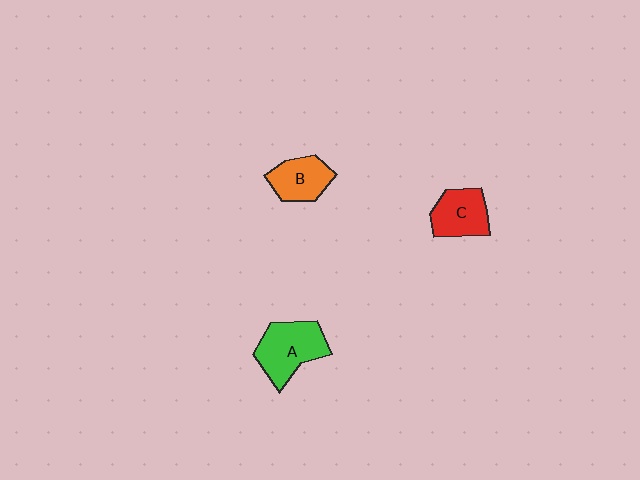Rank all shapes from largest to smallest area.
From largest to smallest: A (green), C (red), B (orange).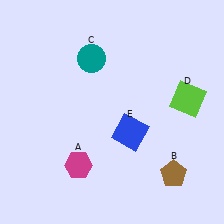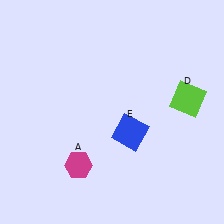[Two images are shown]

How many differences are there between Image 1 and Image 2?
There are 2 differences between the two images.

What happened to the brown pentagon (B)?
The brown pentagon (B) was removed in Image 2. It was in the bottom-right area of Image 1.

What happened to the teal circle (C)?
The teal circle (C) was removed in Image 2. It was in the top-left area of Image 1.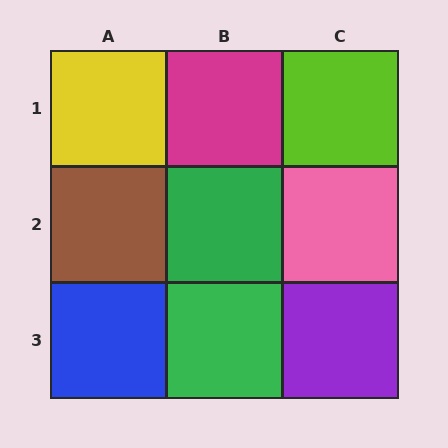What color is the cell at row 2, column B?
Green.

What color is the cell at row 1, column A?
Yellow.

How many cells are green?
2 cells are green.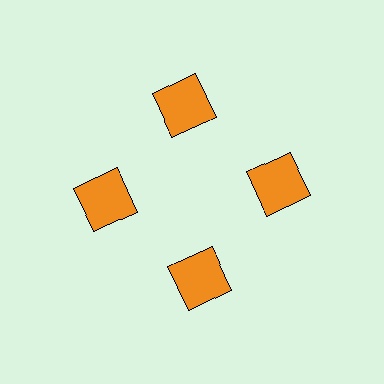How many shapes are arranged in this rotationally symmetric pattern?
There are 4 shapes, arranged in 4 groups of 1.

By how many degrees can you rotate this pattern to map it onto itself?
The pattern maps onto itself every 90 degrees of rotation.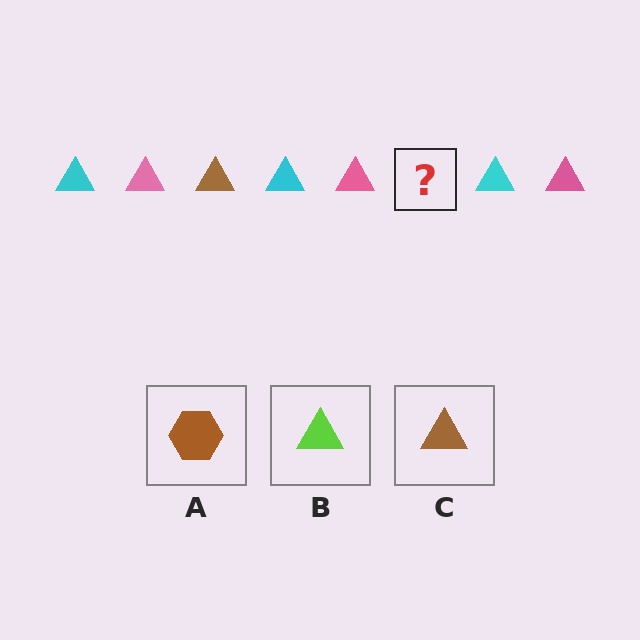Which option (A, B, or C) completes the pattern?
C.